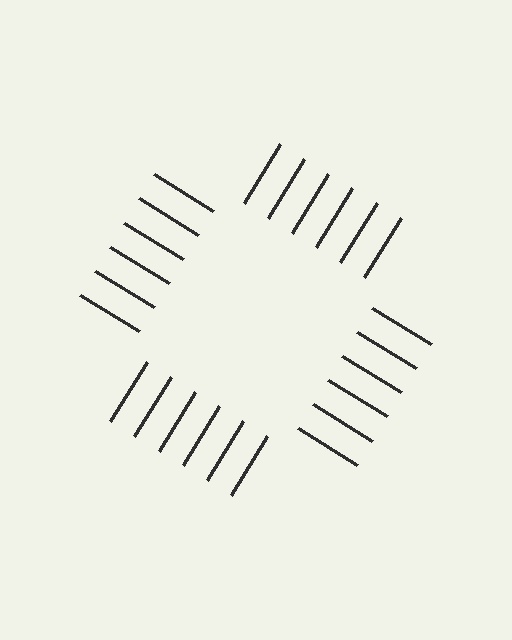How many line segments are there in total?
24 — 6 along each of the 4 edges.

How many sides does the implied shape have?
4 sides — the line-ends trace a square.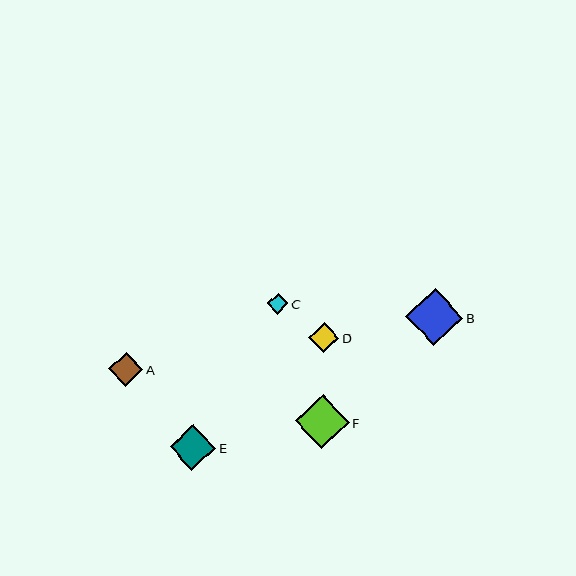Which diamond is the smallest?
Diamond C is the smallest with a size of approximately 21 pixels.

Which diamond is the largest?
Diamond B is the largest with a size of approximately 57 pixels.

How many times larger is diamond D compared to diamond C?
Diamond D is approximately 1.4 times the size of diamond C.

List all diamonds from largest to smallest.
From largest to smallest: B, F, E, A, D, C.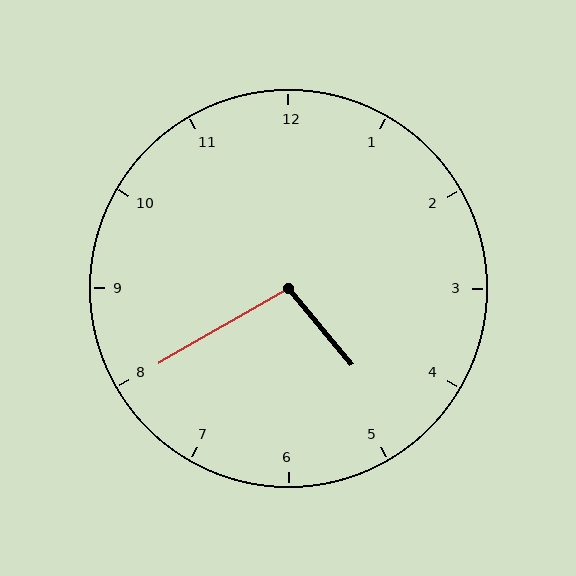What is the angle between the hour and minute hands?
Approximately 100 degrees.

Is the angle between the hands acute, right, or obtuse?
It is obtuse.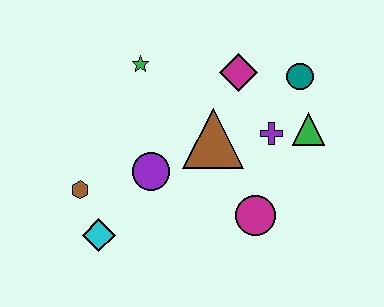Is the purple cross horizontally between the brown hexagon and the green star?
No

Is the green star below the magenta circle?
No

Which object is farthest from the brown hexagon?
The teal circle is farthest from the brown hexagon.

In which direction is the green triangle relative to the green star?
The green triangle is to the right of the green star.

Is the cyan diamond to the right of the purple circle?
No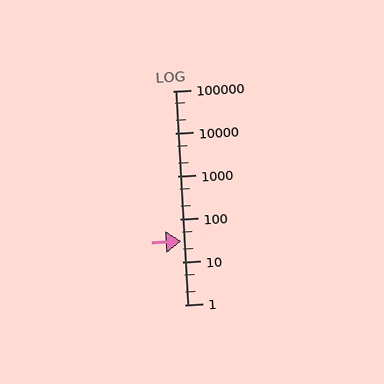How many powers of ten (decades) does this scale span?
The scale spans 5 decades, from 1 to 100000.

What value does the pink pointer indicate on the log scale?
The pointer indicates approximately 31.